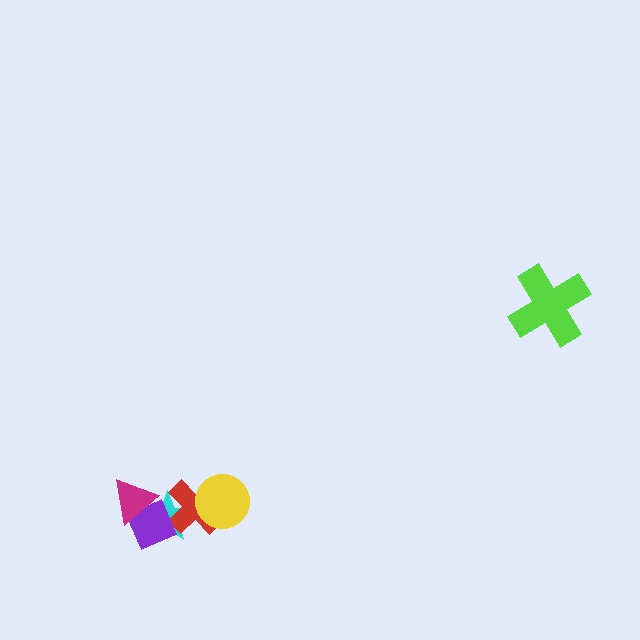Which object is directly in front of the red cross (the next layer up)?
The yellow circle is directly in front of the red cross.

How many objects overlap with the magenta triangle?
2 objects overlap with the magenta triangle.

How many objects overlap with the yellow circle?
1 object overlaps with the yellow circle.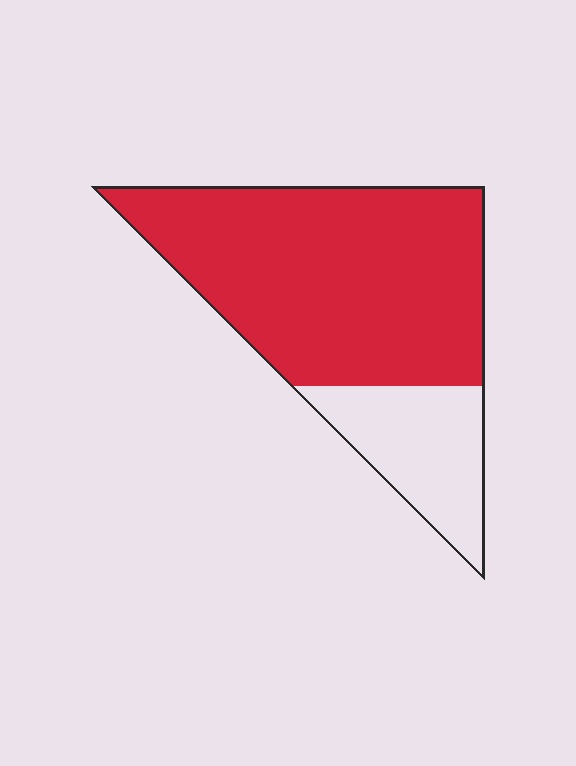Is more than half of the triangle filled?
Yes.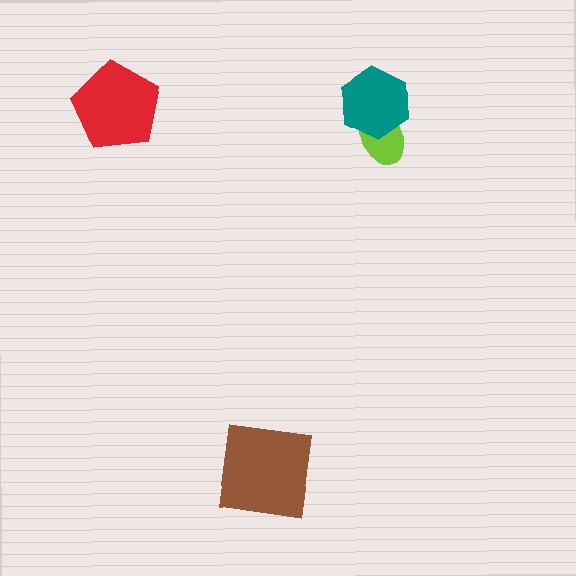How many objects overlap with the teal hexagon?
1 object overlaps with the teal hexagon.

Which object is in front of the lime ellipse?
The teal hexagon is in front of the lime ellipse.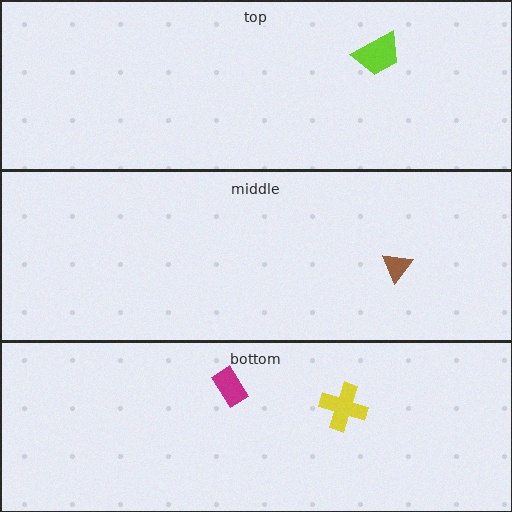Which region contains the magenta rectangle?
The bottom region.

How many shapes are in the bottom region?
2.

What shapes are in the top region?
The lime trapezoid.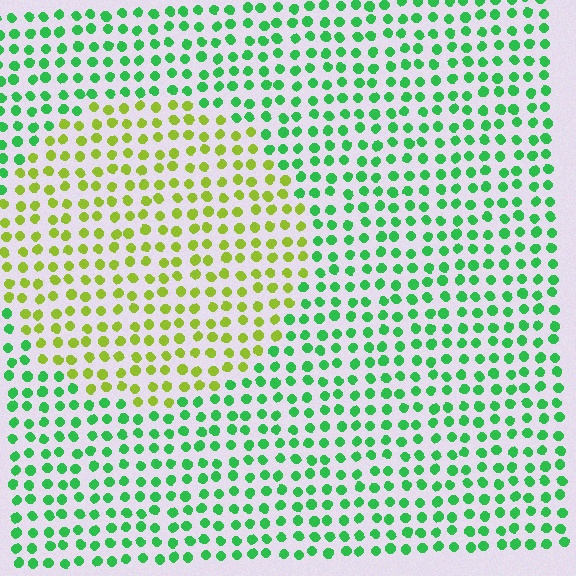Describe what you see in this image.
The image is filled with small green elements in a uniform arrangement. A circle-shaped region is visible where the elements are tinted to a slightly different hue, forming a subtle color boundary.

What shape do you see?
I see a circle.